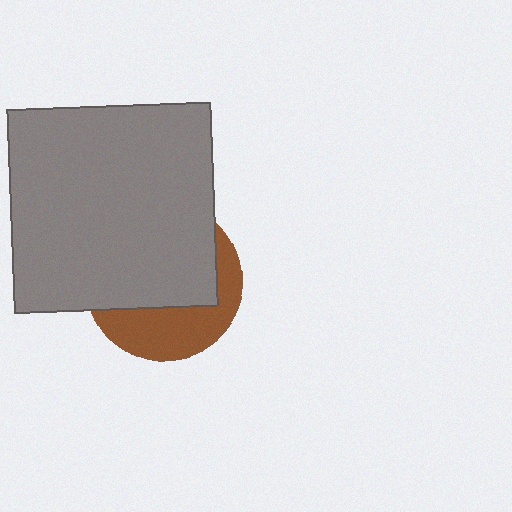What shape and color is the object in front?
The object in front is a gray square.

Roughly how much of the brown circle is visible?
A small part of it is visible (roughly 37%).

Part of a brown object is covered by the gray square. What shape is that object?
It is a circle.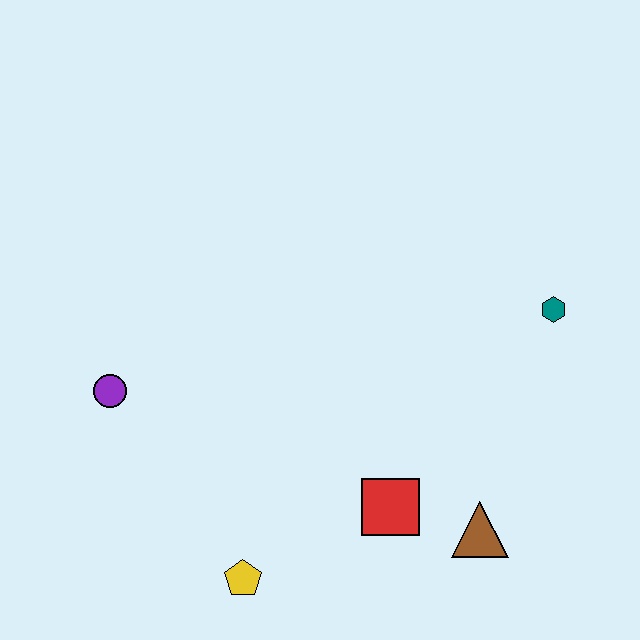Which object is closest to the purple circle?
The yellow pentagon is closest to the purple circle.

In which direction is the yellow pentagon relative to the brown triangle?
The yellow pentagon is to the left of the brown triangle.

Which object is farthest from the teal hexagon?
The purple circle is farthest from the teal hexagon.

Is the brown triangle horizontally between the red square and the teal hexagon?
Yes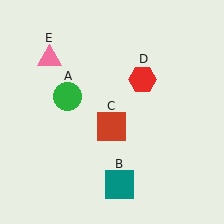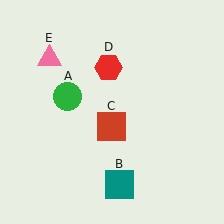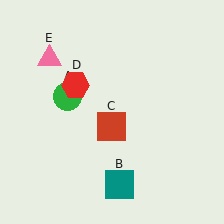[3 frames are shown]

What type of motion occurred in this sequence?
The red hexagon (object D) rotated counterclockwise around the center of the scene.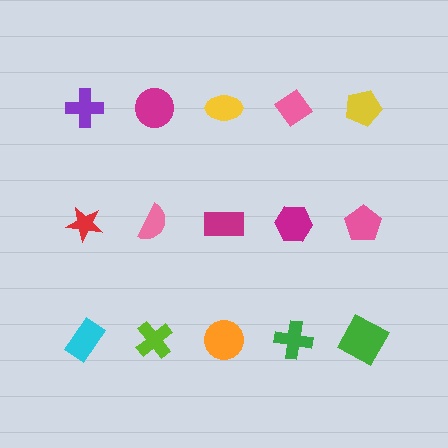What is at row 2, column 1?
A red star.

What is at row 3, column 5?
A green square.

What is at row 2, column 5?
A pink pentagon.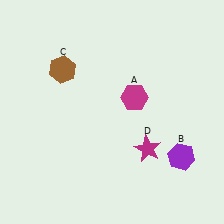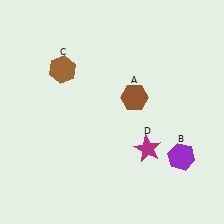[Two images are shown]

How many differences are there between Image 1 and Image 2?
There is 1 difference between the two images.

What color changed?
The hexagon (A) changed from magenta in Image 1 to brown in Image 2.